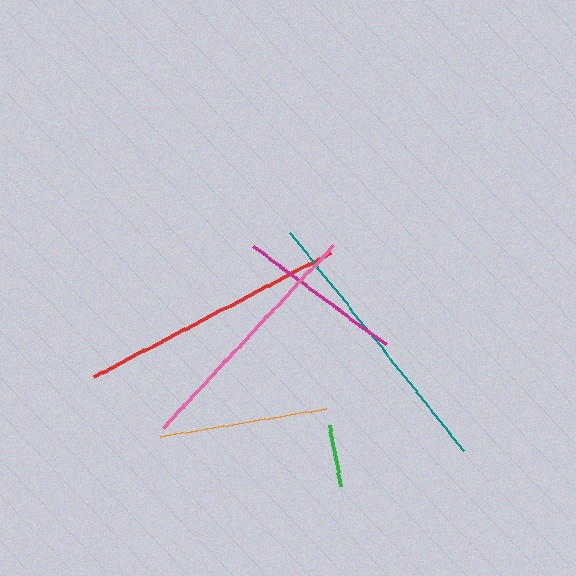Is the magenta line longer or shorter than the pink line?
The pink line is longer than the magenta line.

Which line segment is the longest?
The teal line is the longest at approximately 279 pixels.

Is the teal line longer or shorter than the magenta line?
The teal line is longer than the magenta line.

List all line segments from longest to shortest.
From longest to shortest: teal, red, pink, orange, magenta, green.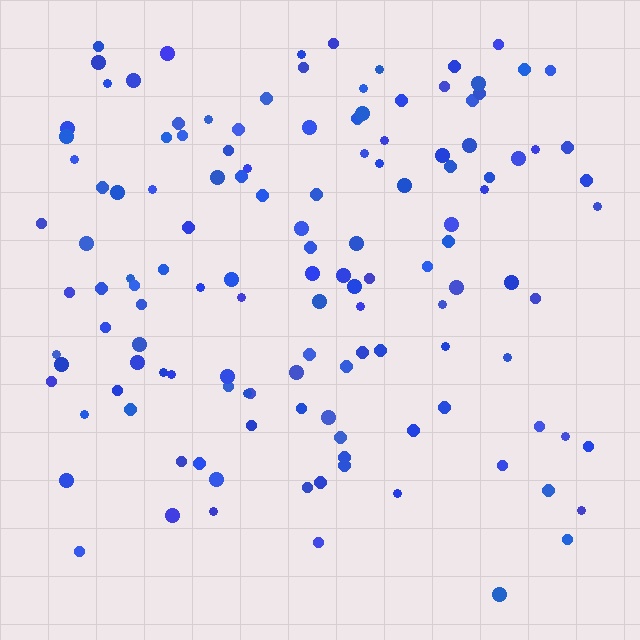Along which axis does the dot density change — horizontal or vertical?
Vertical.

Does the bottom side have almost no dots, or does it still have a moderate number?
Still a moderate number, just noticeably fewer than the top.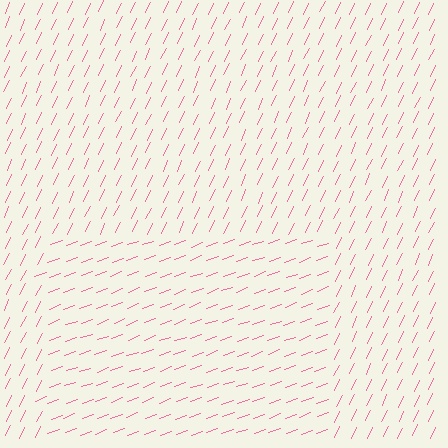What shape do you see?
I see a rectangle.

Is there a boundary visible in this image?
Yes, there is a texture boundary formed by a change in line orientation.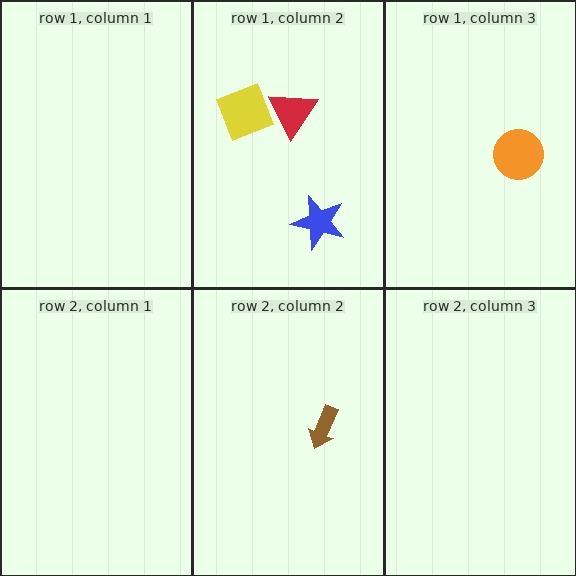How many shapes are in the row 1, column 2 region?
3.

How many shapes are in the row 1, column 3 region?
1.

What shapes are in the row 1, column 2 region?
The blue star, the yellow diamond, the red triangle.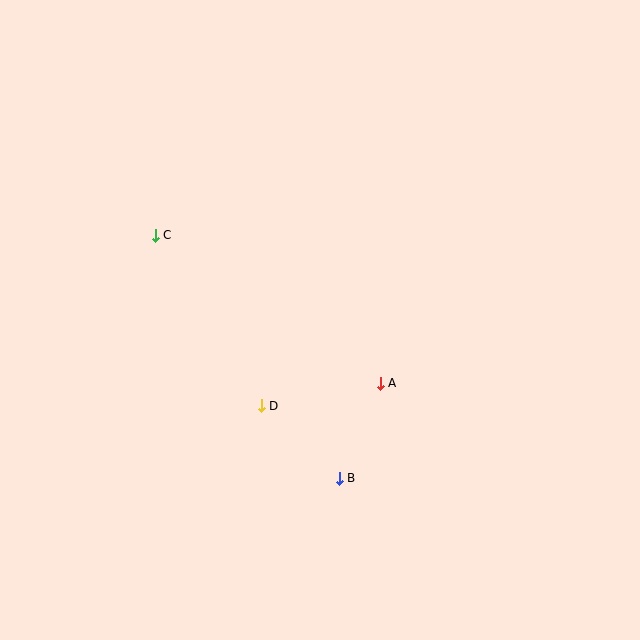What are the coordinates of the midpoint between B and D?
The midpoint between B and D is at (300, 442).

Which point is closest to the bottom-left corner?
Point D is closest to the bottom-left corner.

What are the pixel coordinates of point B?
Point B is at (339, 478).